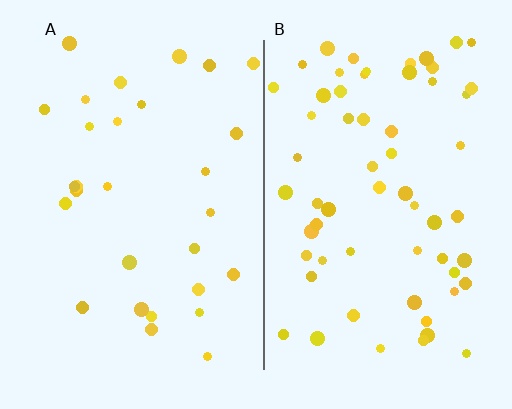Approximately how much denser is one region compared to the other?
Approximately 2.1× — region B over region A.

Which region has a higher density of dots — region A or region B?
B (the right).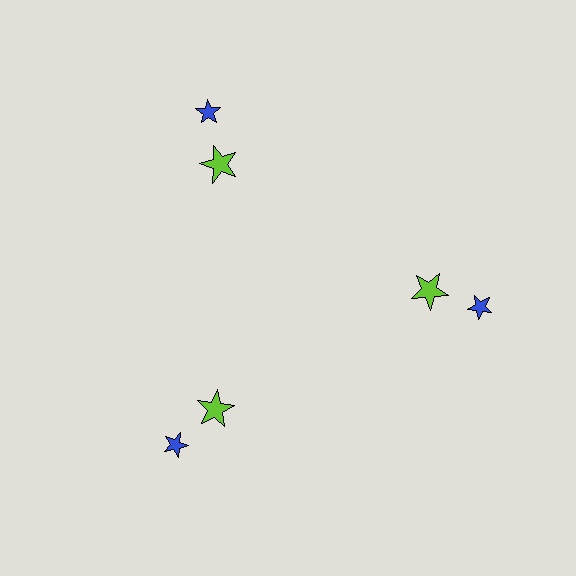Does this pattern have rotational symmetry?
Yes, this pattern has 3-fold rotational symmetry. It looks the same after rotating 120 degrees around the center.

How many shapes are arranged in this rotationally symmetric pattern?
There are 6 shapes, arranged in 3 groups of 2.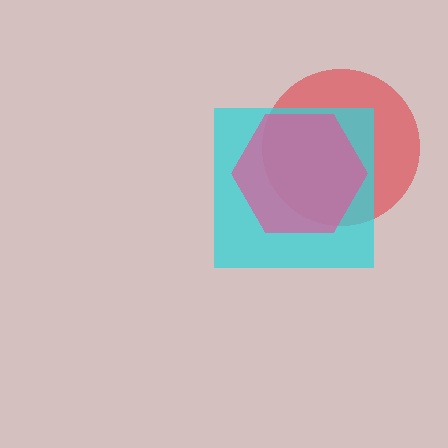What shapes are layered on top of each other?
The layered shapes are: a red circle, a cyan square, a pink hexagon.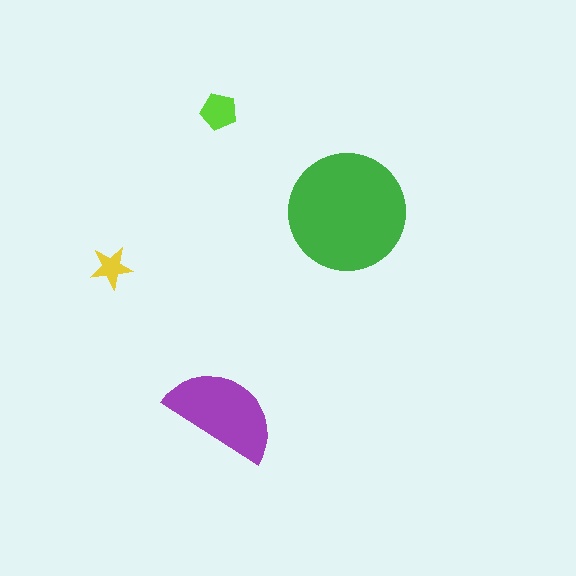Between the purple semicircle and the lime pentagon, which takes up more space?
The purple semicircle.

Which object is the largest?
The green circle.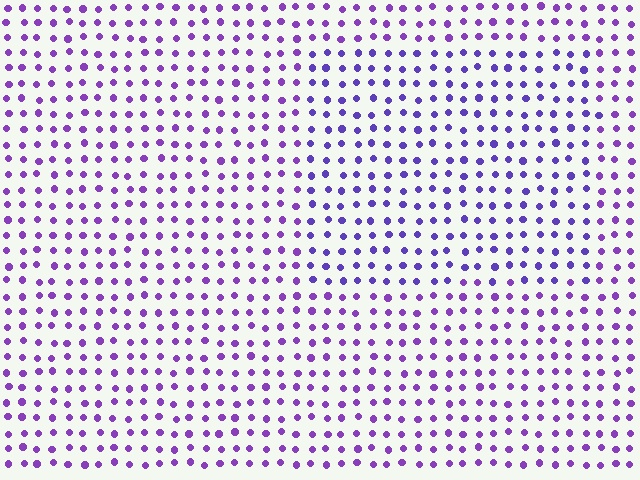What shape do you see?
I see a rectangle.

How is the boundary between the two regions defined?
The boundary is defined purely by a slight shift in hue (about 21 degrees). Spacing, size, and orientation are identical on both sides.